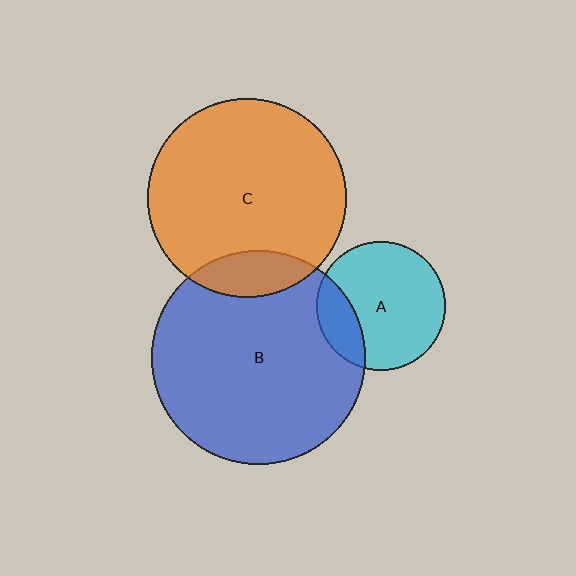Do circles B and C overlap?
Yes.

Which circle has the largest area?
Circle B (blue).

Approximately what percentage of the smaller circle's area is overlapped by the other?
Approximately 15%.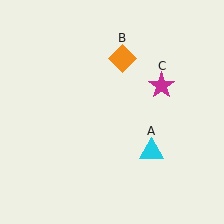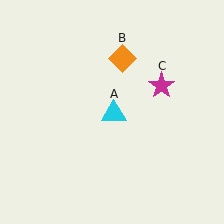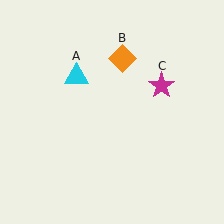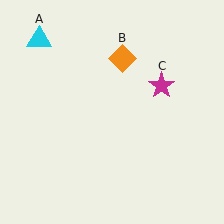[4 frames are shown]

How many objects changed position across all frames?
1 object changed position: cyan triangle (object A).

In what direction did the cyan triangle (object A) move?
The cyan triangle (object A) moved up and to the left.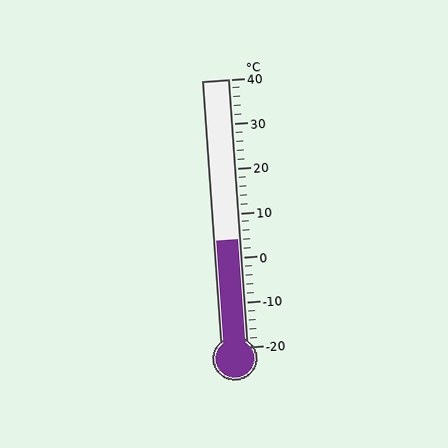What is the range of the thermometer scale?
The thermometer scale ranges from -20°C to 40°C.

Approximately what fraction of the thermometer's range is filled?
The thermometer is filled to approximately 40% of its range.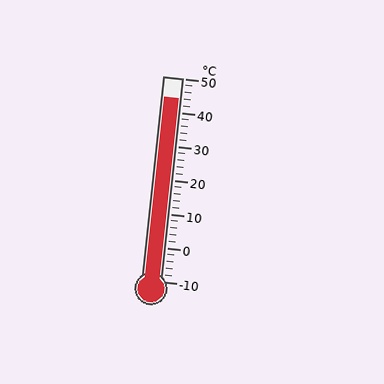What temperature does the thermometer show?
The thermometer shows approximately 44°C.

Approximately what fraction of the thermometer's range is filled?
The thermometer is filled to approximately 90% of its range.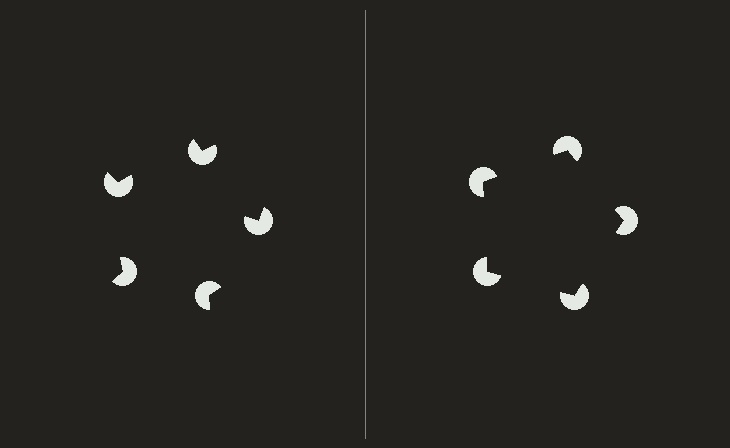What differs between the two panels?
The pac-man discs are positioned identically on both sides; only the wedge orientations differ. On the right they align to a pentagon; on the left they are misaligned.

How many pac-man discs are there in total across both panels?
10 — 5 on each side.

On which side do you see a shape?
An illusory pentagon appears on the right side. On the left side the wedge cuts are rotated, so no coherent shape forms.